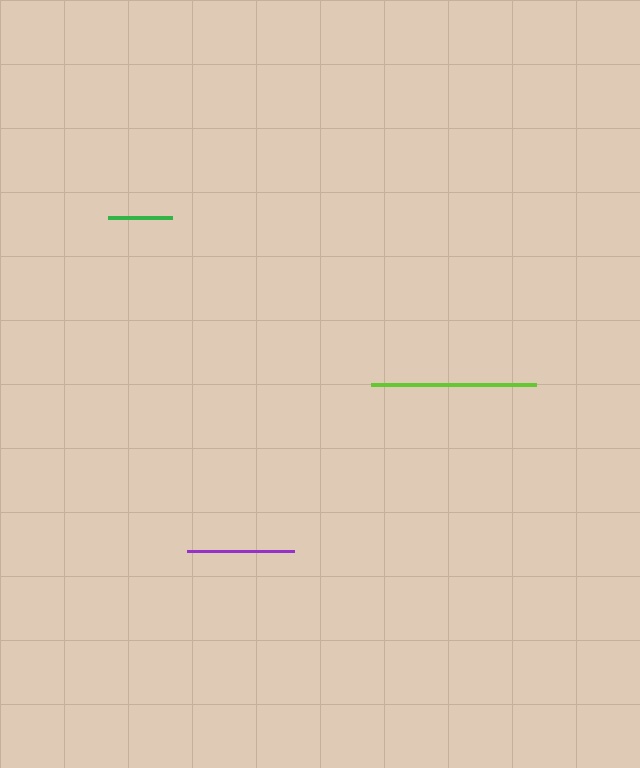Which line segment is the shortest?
The green line is the shortest at approximately 64 pixels.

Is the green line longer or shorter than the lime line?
The lime line is longer than the green line.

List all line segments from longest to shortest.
From longest to shortest: lime, purple, green.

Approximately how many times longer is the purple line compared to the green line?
The purple line is approximately 1.7 times the length of the green line.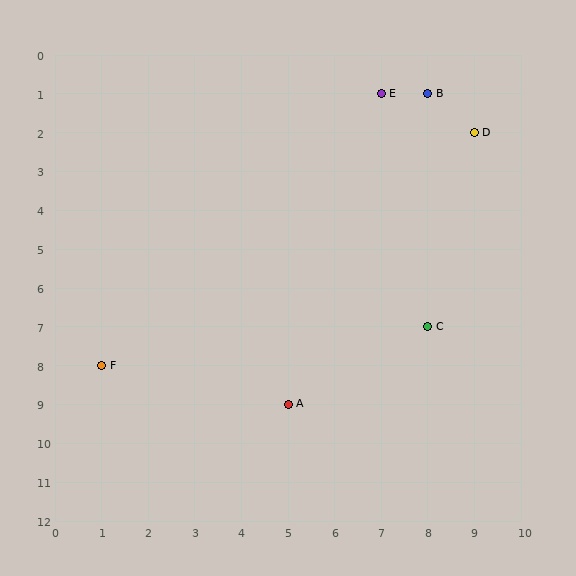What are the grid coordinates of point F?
Point F is at grid coordinates (1, 8).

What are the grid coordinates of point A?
Point A is at grid coordinates (5, 9).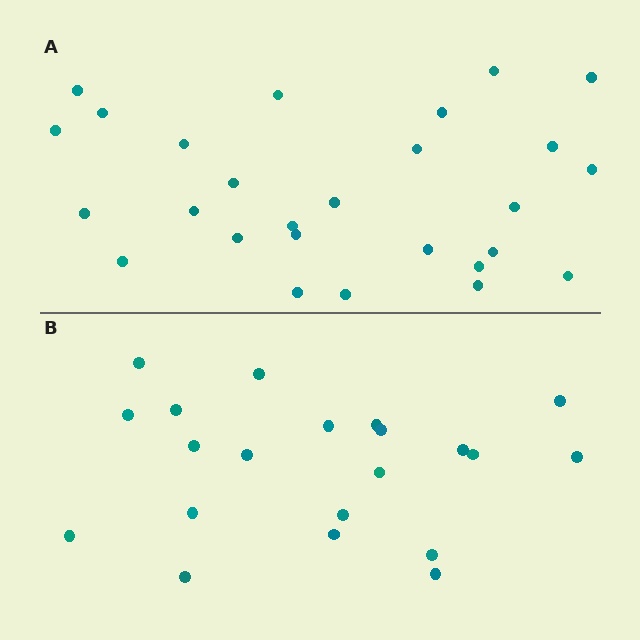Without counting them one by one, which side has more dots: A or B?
Region A (the top region) has more dots.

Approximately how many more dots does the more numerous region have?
Region A has about 6 more dots than region B.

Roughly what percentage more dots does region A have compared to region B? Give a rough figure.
About 30% more.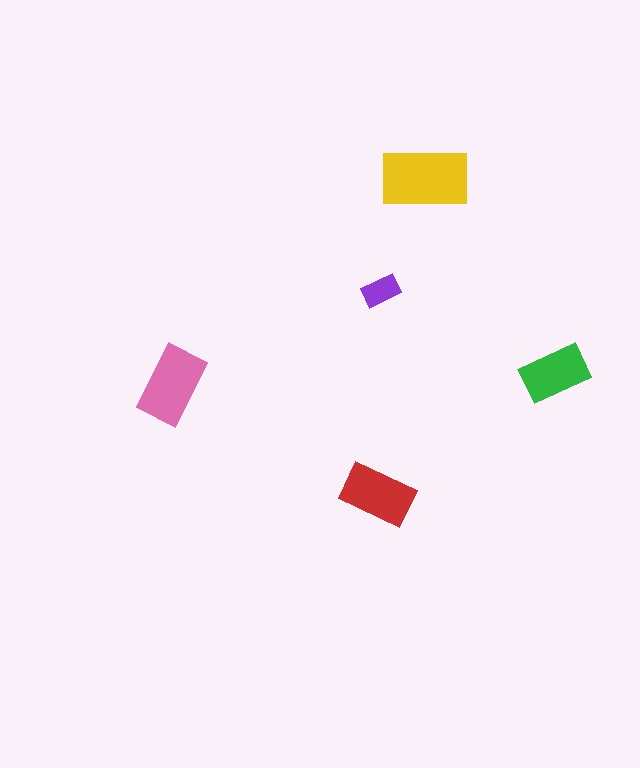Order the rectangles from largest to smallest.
the yellow one, the pink one, the red one, the green one, the purple one.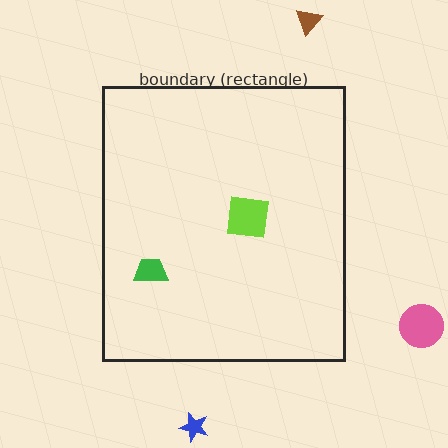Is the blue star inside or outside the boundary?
Outside.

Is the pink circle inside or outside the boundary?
Outside.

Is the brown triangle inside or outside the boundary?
Outside.